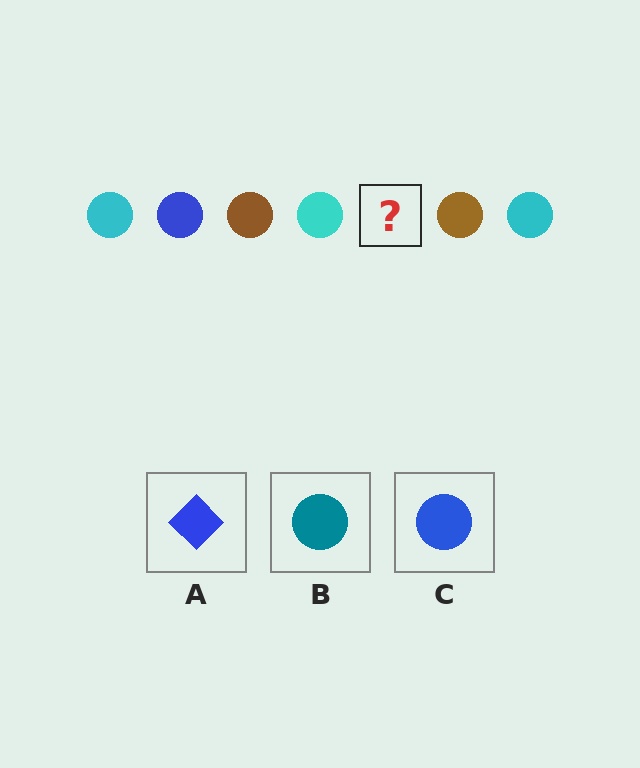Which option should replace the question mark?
Option C.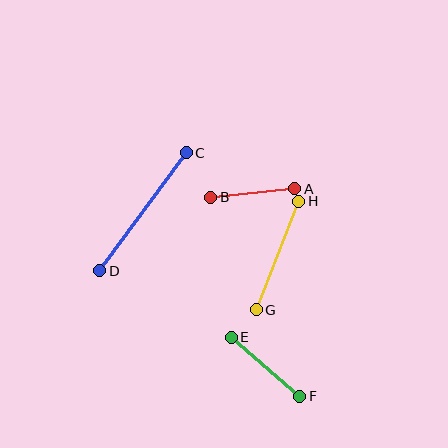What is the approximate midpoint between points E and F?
The midpoint is at approximately (265, 367) pixels.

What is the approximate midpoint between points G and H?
The midpoint is at approximately (278, 256) pixels.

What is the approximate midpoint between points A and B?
The midpoint is at approximately (253, 193) pixels.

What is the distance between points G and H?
The distance is approximately 117 pixels.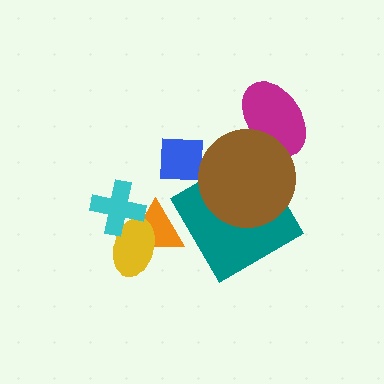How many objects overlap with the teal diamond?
1 object overlaps with the teal diamond.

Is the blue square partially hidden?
Yes, it is partially covered by another shape.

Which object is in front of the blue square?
The brown circle is in front of the blue square.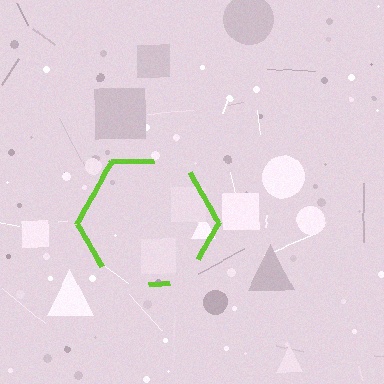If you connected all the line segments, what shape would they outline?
They would outline a hexagon.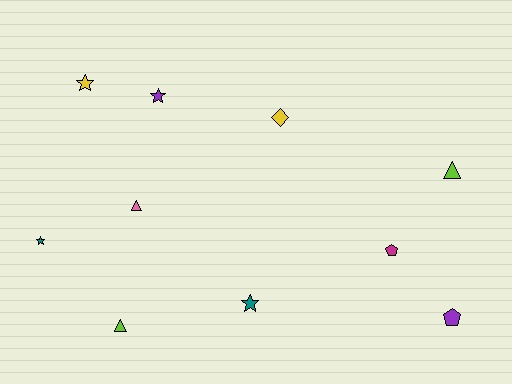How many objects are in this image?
There are 10 objects.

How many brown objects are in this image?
There are no brown objects.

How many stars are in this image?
There are 4 stars.